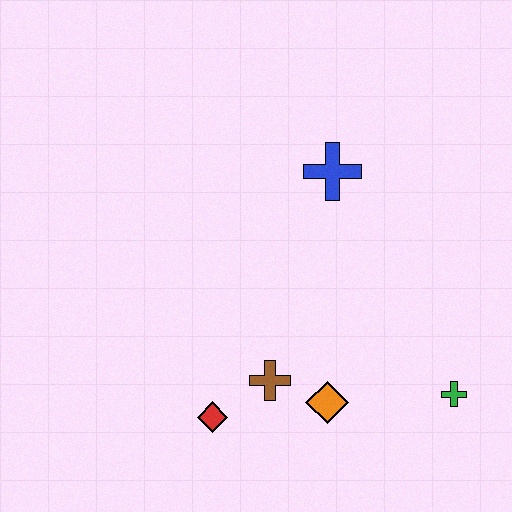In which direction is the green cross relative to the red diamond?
The green cross is to the right of the red diamond.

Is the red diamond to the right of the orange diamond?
No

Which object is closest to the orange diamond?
The brown cross is closest to the orange diamond.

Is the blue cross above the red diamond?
Yes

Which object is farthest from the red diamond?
The blue cross is farthest from the red diamond.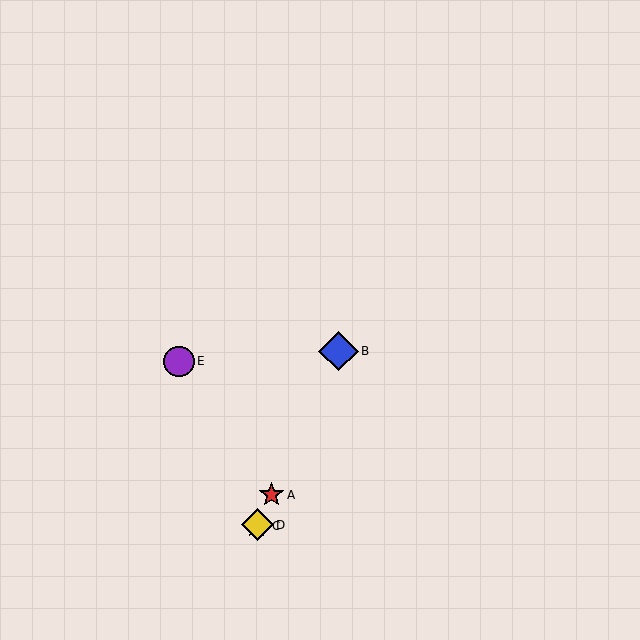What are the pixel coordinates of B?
Object B is at (339, 351).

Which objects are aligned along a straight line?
Objects A, B, C, D are aligned along a straight line.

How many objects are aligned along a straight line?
4 objects (A, B, C, D) are aligned along a straight line.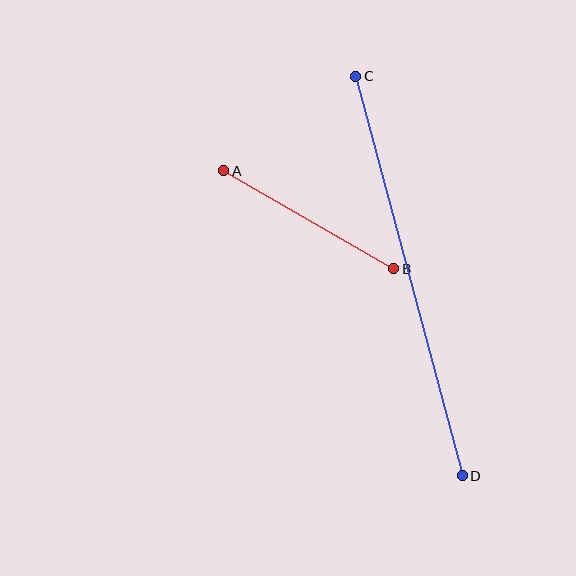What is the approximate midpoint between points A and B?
The midpoint is at approximately (309, 220) pixels.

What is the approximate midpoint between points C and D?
The midpoint is at approximately (409, 276) pixels.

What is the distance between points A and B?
The distance is approximately 196 pixels.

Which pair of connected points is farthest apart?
Points C and D are farthest apart.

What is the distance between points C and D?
The distance is approximately 413 pixels.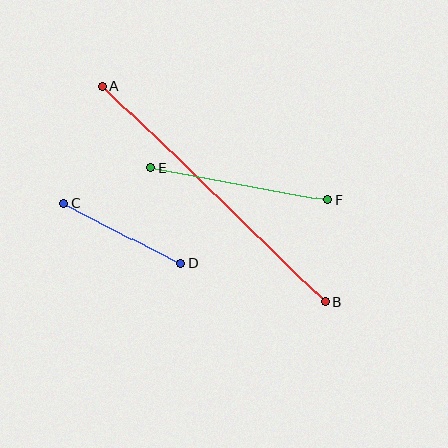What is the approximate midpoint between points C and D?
The midpoint is at approximately (122, 233) pixels.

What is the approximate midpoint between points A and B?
The midpoint is at approximately (214, 194) pixels.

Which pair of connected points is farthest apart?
Points A and B are farthest apart.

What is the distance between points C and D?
The distance is approximately 132 pixels.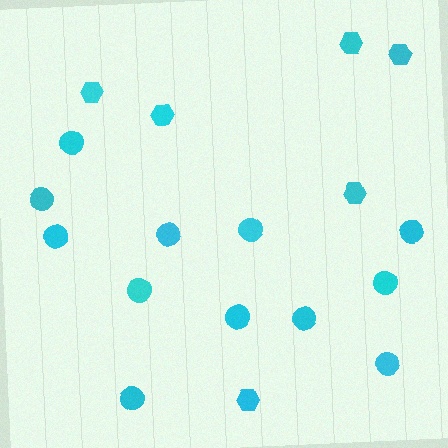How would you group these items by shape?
There are 2 groups: one group of circles (12) and one group of hexagons (6).